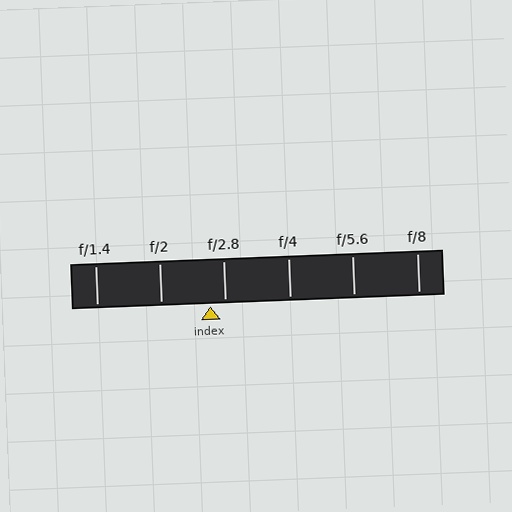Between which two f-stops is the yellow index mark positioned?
The index mark is between f/2 and f/2.8.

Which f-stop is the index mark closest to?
The index mark is closest to f/2.8.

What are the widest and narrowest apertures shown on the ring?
The widest aperture shown is f/1.4 and the narrowest is f/8.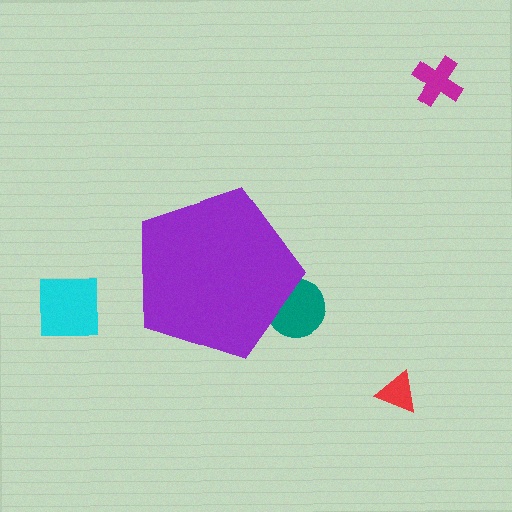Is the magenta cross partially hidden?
No, the magenta cross is fully visible.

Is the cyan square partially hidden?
No, the cyan square is fully visible.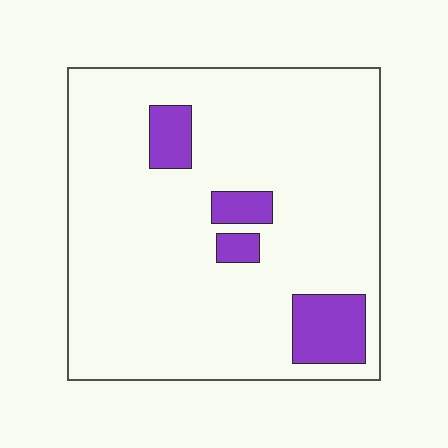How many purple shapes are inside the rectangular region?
4.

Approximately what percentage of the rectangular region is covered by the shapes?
Approximately 10%.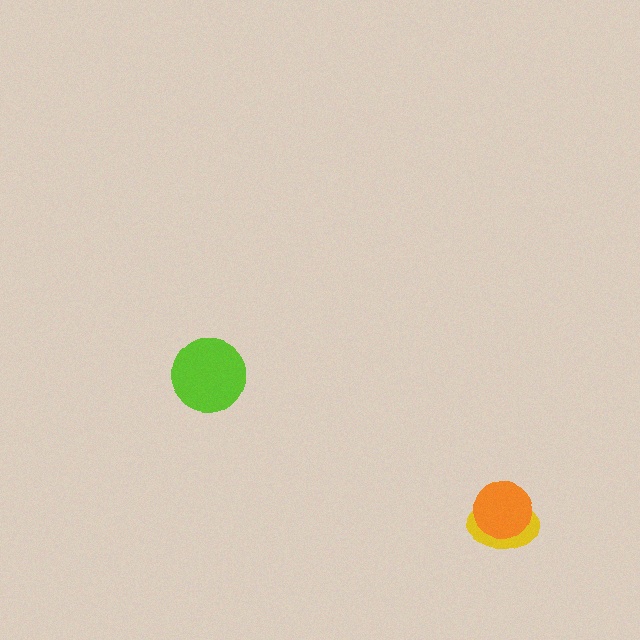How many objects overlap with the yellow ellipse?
1 object overlaps with the yellow ellipse.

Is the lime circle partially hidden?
No, no other shape covers it.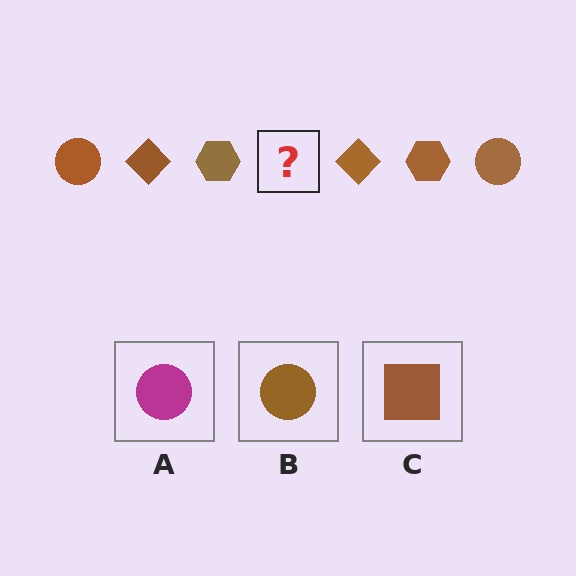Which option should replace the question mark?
Option B.